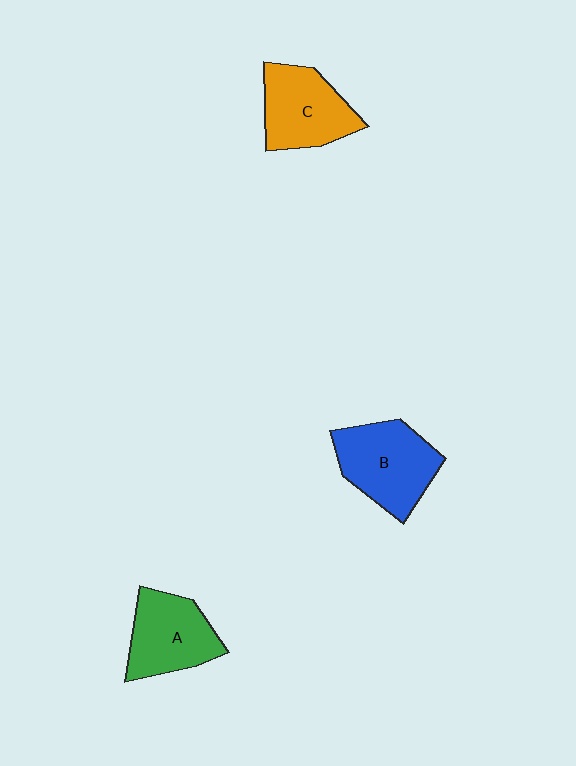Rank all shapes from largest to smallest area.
From largest to smallest: B (blue), C (orange), A (green).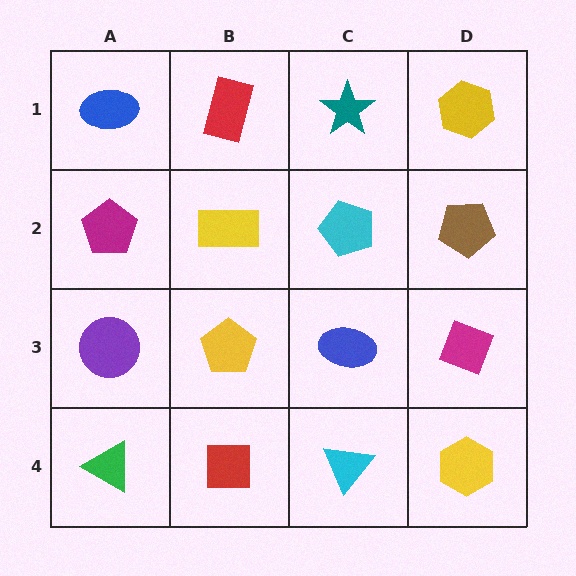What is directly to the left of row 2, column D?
A cyan pentagon.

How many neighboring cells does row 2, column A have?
3.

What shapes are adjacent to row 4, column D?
A magenta diamond (row 3, column D), a cyan triangle (row 4, column C).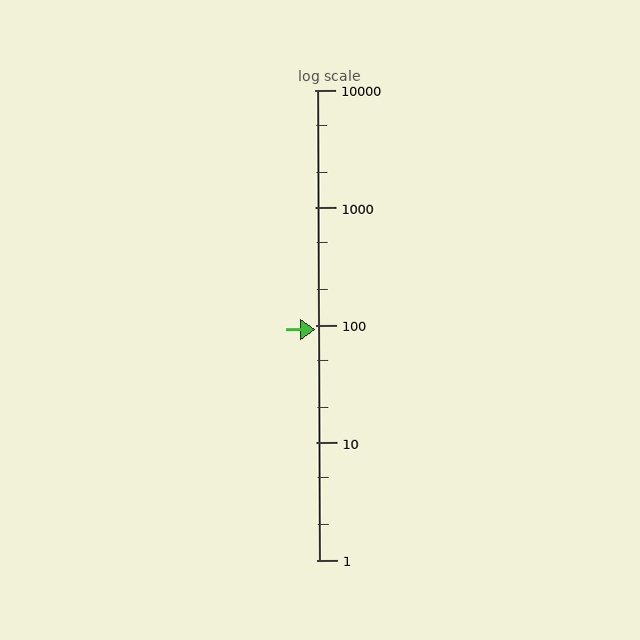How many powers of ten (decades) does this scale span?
The scale spans 4 decades, from 1 to 10000.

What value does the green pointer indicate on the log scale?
The pointer indicates approximately 92.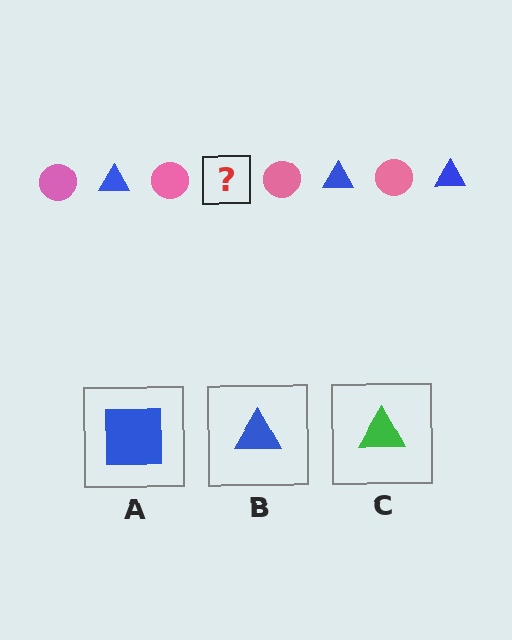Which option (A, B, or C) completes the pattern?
B.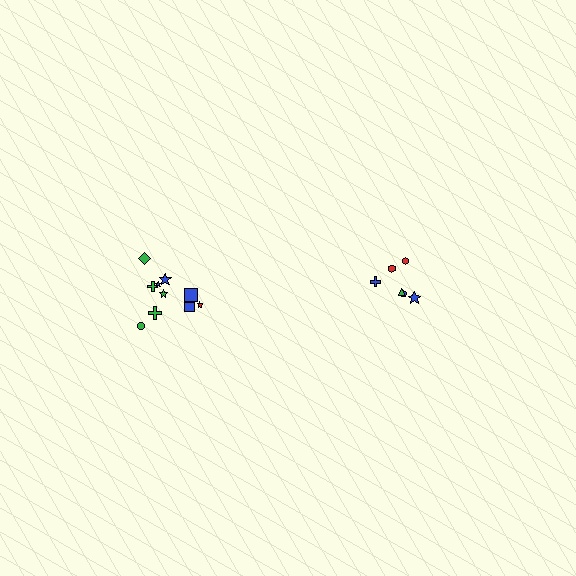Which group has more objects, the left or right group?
The left group.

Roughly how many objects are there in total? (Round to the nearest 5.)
Roughly 15 objects in total.